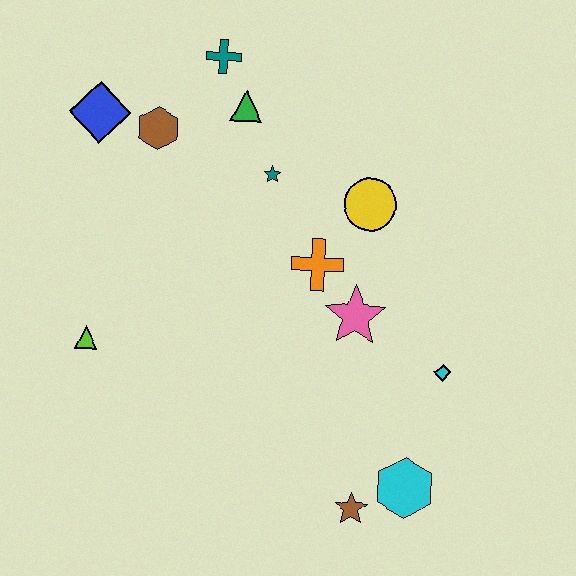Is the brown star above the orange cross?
No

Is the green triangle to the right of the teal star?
No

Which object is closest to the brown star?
The cyan hexagon is closest to the brown star.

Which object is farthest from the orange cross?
The blue diamond is farthest from the orange cross.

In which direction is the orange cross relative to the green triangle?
The orange cross is below the green triangle.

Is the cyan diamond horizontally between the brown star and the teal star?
No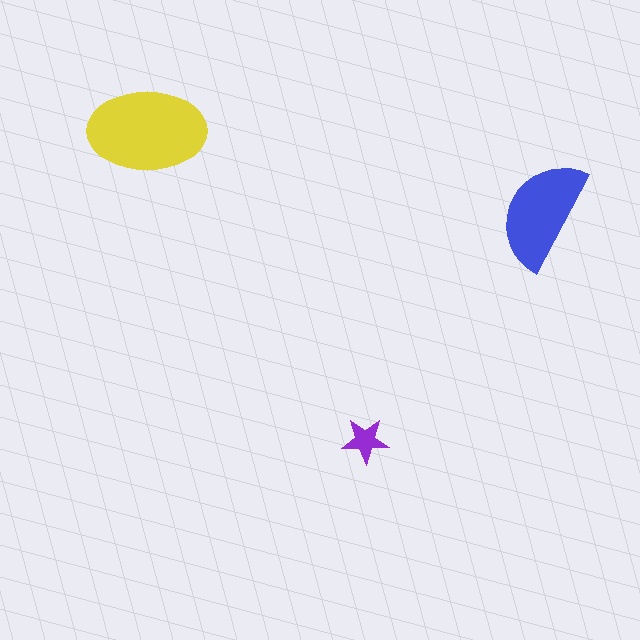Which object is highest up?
The yellow ellipse is topmost.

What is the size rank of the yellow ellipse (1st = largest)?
1st.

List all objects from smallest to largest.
The purple star, the blue semicircle, the yellow ellipse.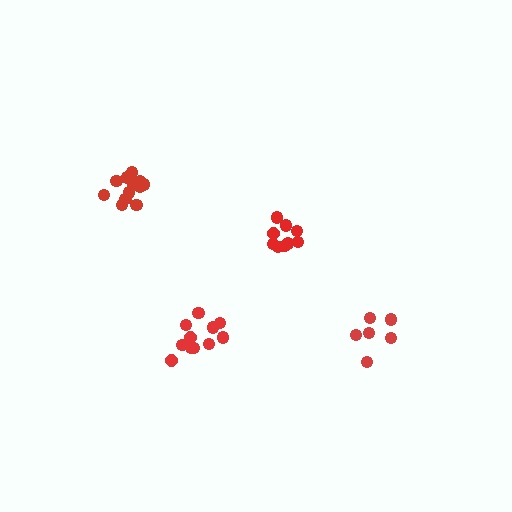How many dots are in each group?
Group 1: 12 dots, Group 2: 6 dots, Group 3: 9 dots, Group 4: 11 dots (38 total).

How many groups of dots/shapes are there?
There are 4 groups.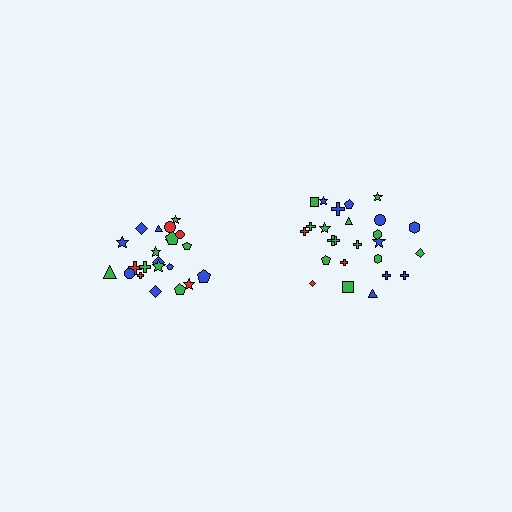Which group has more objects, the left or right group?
The right group.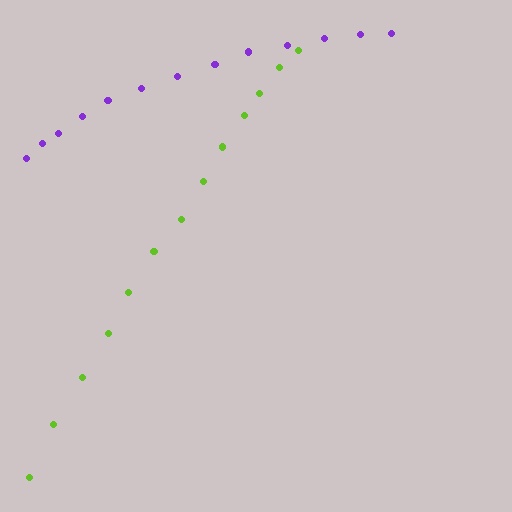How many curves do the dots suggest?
There are 2 distinct paths.